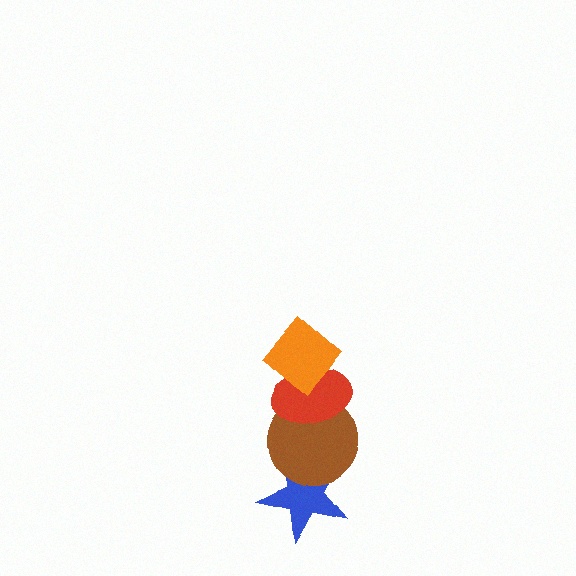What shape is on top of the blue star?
The brown circle is on top of the blue star.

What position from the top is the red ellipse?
The red ellipse is 2nd from the top.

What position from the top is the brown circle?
The brown circle is 3rd from the top.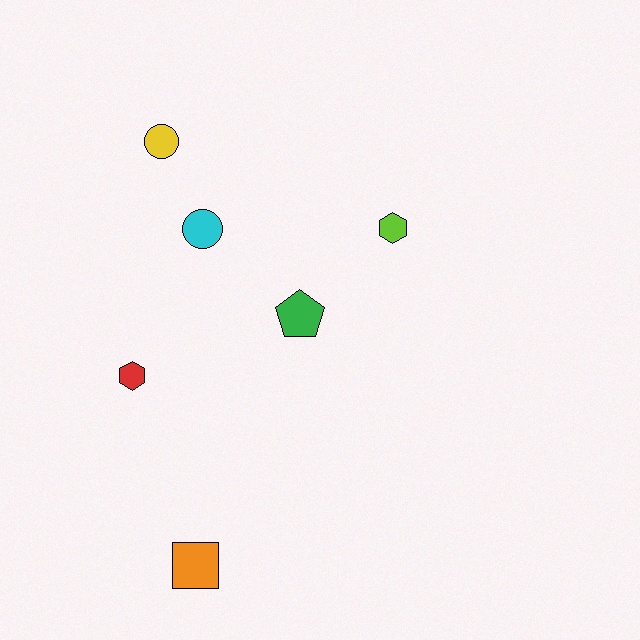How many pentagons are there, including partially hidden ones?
There is 1 pentagon.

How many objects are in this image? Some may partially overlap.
There are 6 objects.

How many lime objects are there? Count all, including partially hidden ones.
There is 1 lime object.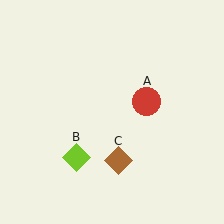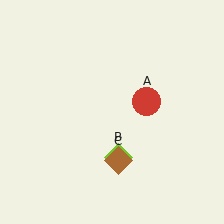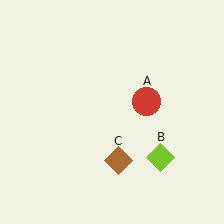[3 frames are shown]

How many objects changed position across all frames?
1 object changed position: lime diamond (object B).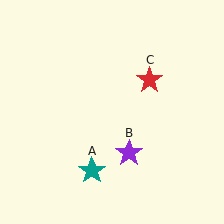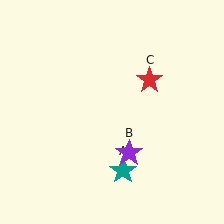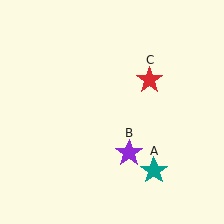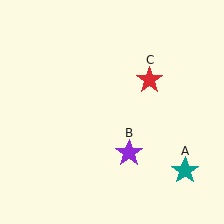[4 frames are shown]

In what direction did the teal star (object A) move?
The teal star (object A) moved right.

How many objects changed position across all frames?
1 object changed position: teal star (object A).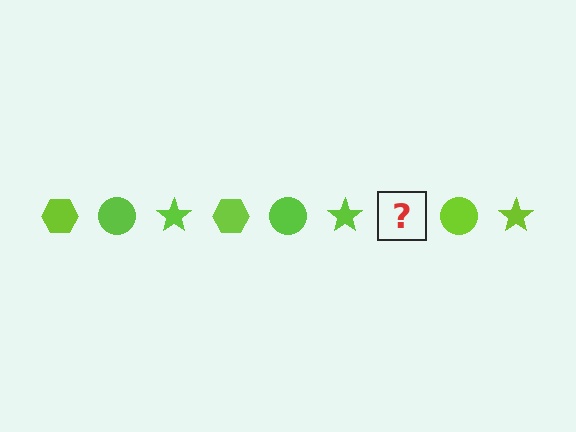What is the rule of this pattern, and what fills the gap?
The rule is that the pattern cycles through hexagon, circle, star shapes in lime. The gap should be filled with a lime hexagon.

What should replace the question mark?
The question mark should be replaced with a lime hexagon.